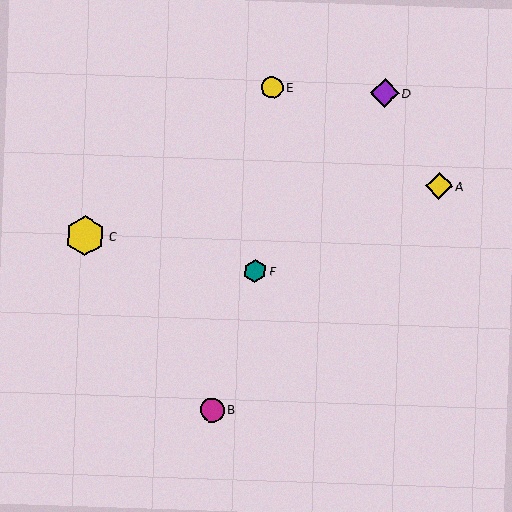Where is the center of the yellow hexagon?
The center of the yellow hexagon is at (85, 236).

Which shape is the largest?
The yellow hexagon (labeled C) is the largest.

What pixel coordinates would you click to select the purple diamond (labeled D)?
Click at (385, 93) to select the purple diamond D.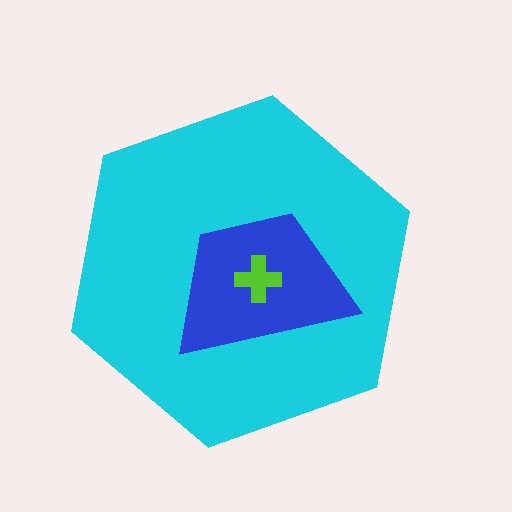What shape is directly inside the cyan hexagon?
The blue trapezoid.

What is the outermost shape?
The cyan hexagon.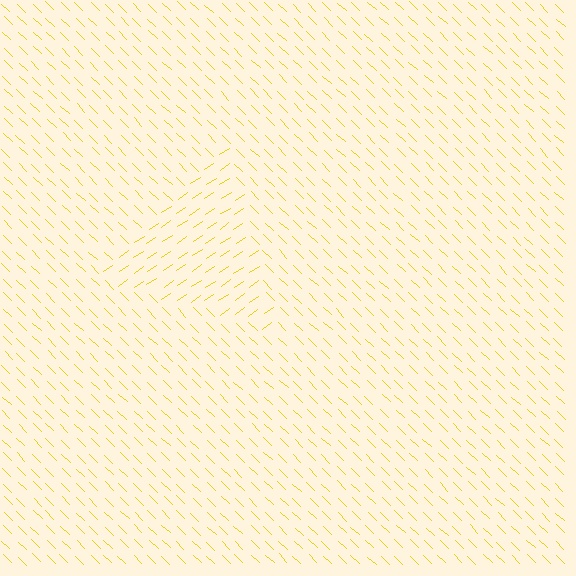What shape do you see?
I see a triangle.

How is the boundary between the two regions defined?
The boundary is defined purely by a change in line orientation (approximately 78 degrees difference). All lines are the same color and thickness.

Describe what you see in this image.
The image is filled with small yellow line segments. A triangle region in the image has lines oriented differently from the surrounding lines, creating a visible texture boundary.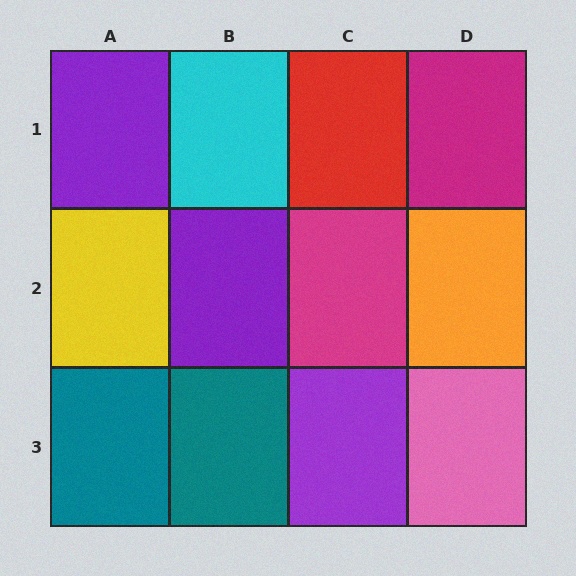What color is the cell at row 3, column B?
Teal.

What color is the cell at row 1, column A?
Purple.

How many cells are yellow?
1 cell is yellow.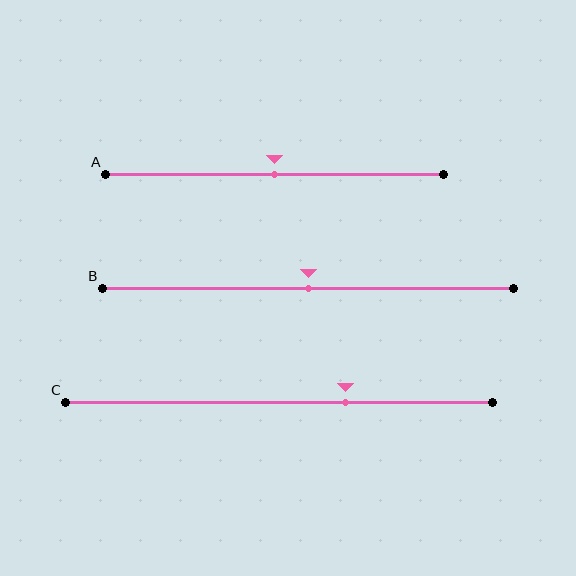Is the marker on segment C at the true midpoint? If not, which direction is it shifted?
No, the marker on segment C is shifted to the right by about 16% of the segment length.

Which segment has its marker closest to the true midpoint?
Segment A has its marker closest to the true midpoint.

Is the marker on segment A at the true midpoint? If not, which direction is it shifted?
Yes, the marker on segment A is at the true midpoint.